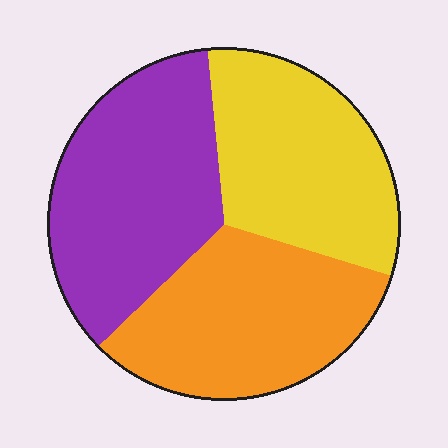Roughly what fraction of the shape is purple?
Purple takes up about three eighths (3/8) of the shape.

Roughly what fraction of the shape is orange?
Orange covers 33% of the shape.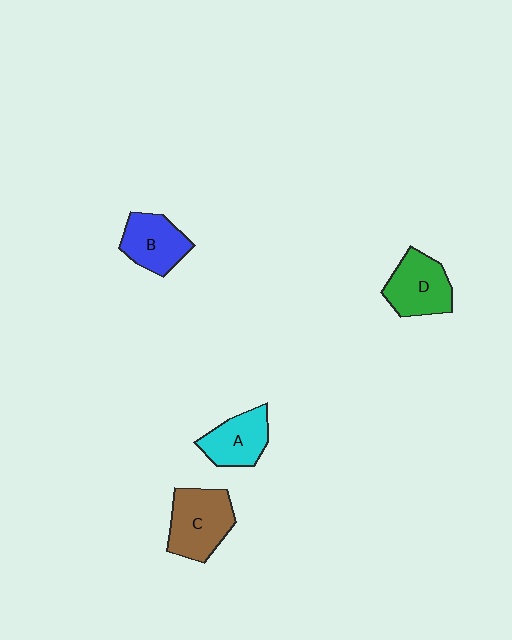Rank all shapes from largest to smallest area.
From largest to smallest: C (brown), D (green), B (blue), A (cyan).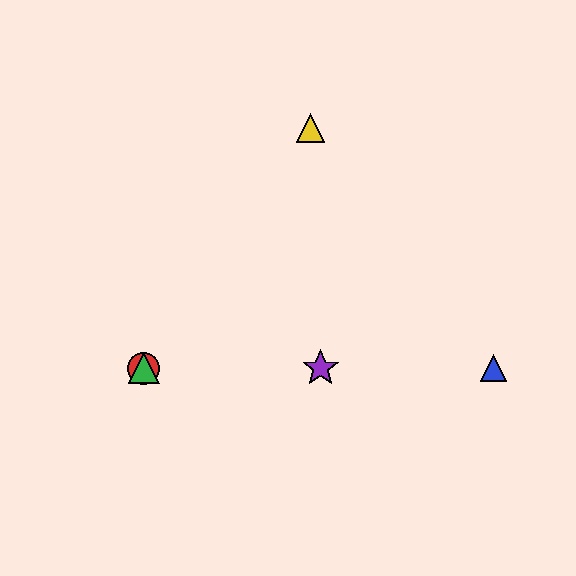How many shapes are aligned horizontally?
4 shapes (the red circle, the blue triangle, the green triangle, the purple star) are aligned horizontally.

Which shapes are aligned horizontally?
The red circle, the blue triangle, the green triangle, the purple star are aligned horizontally.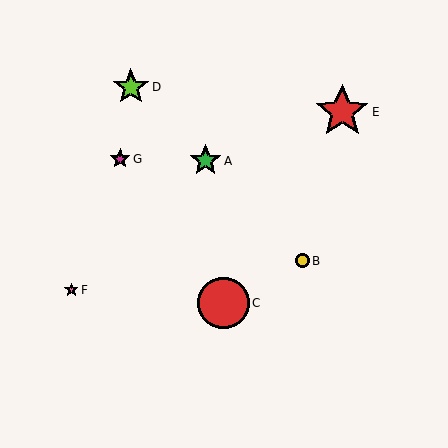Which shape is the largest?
The red star (labeled E) is the largest.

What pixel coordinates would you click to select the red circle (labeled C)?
Click at (223, 303) to select the red circle C.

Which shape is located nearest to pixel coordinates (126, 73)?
The lime star (labeled D) at (131, 87) is nearest to that location.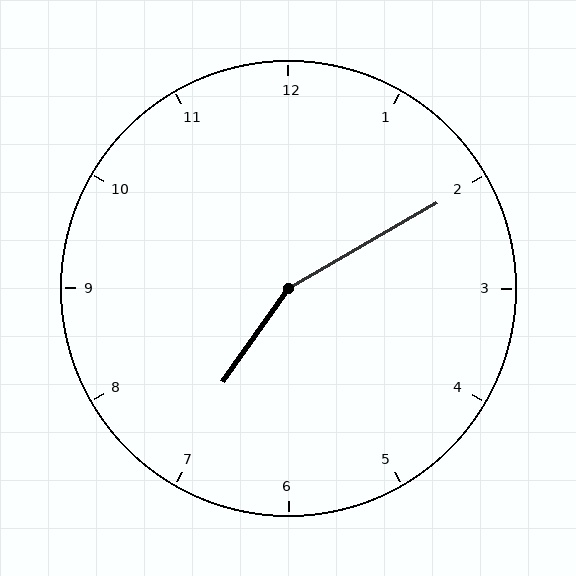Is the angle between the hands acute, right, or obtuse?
It is obtuse.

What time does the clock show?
7:10.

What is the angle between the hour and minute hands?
Approximately 155 degrees.